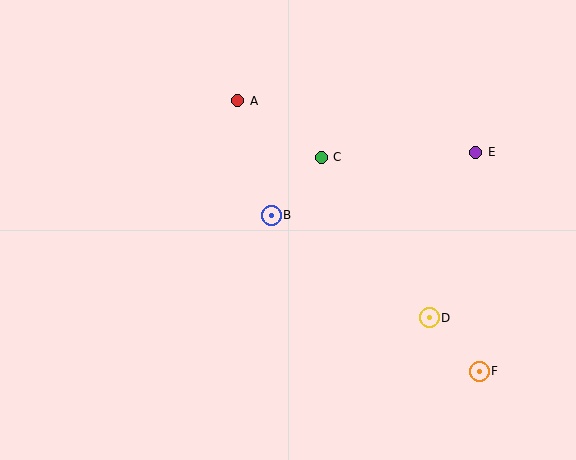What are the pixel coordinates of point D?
Point D is at (429, 318).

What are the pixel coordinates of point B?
Point B is at (271, 215).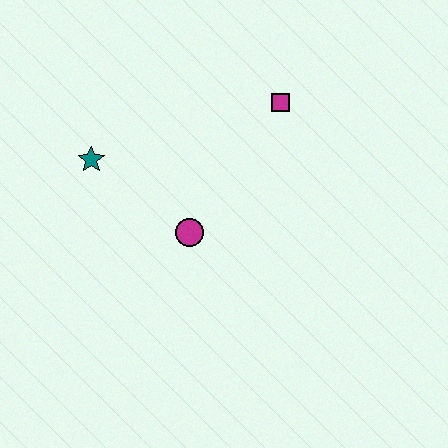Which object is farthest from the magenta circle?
The magenta square is farthest from the magenta circle.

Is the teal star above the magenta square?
No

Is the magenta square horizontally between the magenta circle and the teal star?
No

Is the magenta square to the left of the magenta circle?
No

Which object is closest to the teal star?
The magenta circle is closest to the teal star.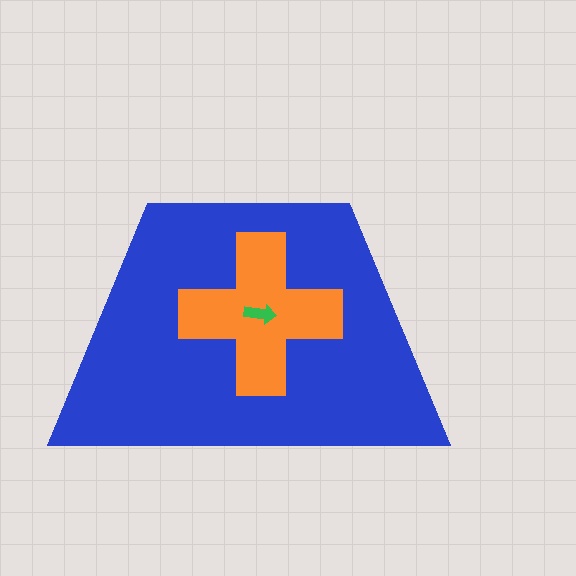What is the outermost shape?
The blue trapezoid.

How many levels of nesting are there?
3.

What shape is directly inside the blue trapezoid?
The orange cross.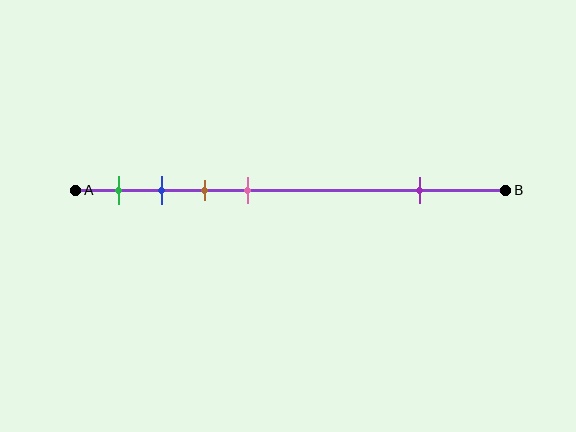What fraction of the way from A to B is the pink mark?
The pink mark is approximately 40% (0.4) of the way from A to B.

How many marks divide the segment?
There are 5 marks dividing the segment.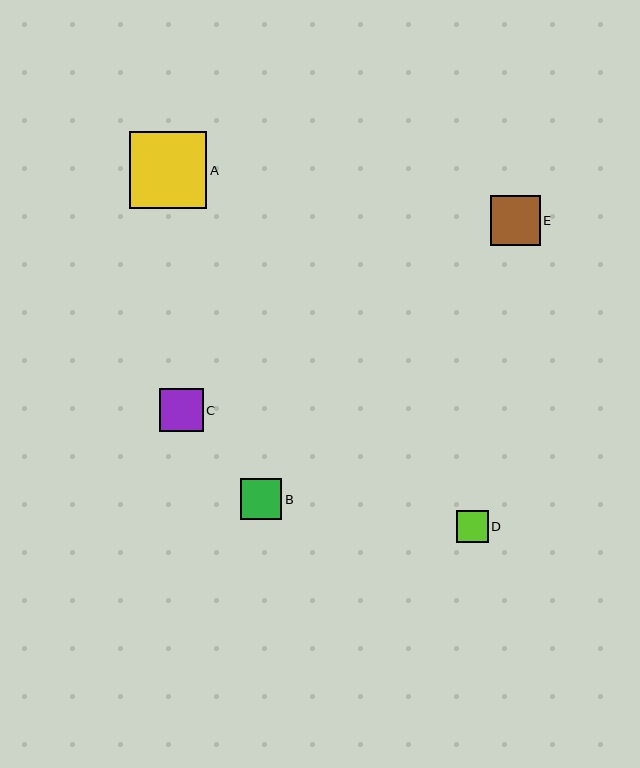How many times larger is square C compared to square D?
Square C is approximately 1.4 times the size of square D.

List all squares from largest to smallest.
From largest to smallest: A, E, C, B, D.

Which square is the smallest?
Square D is the smallest with a size of approximately 32 pixels.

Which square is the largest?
Square A is the largest with a size of approximately 77 pixels.